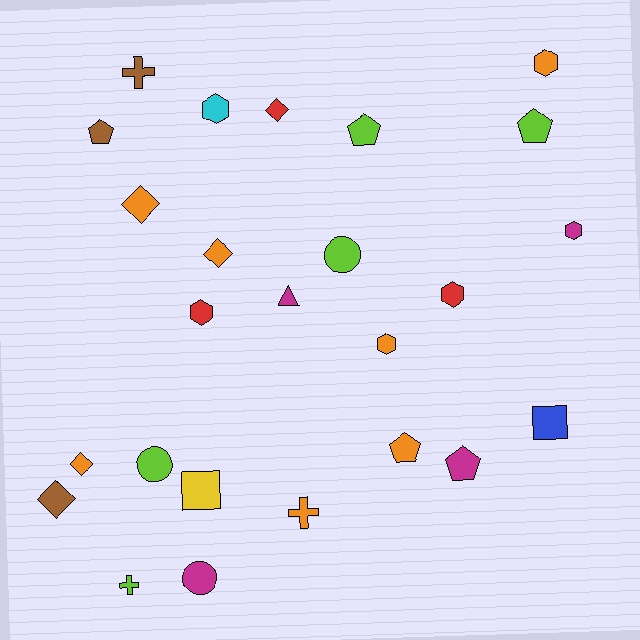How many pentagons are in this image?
There are 5 pentagons.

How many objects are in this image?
There are 25 objects.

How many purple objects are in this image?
There are no purple objects.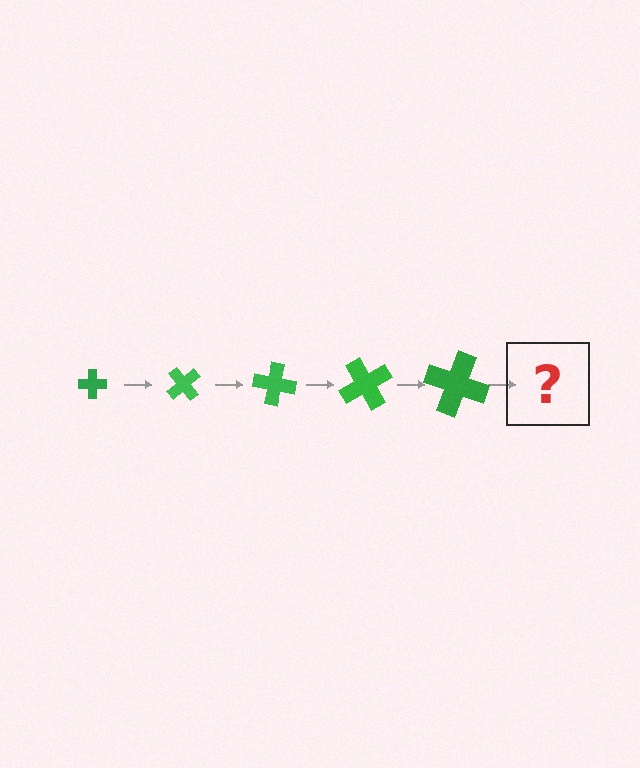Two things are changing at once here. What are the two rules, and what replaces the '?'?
The two rules are that the cross grows larger each step and it rotates 50 degrees each step. The '?' should be a cross, larger than the previous one and rotated 250 degrees from the start.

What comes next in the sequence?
The next element should be a cross, larger than the previous one and rotated 250 degrees from the start.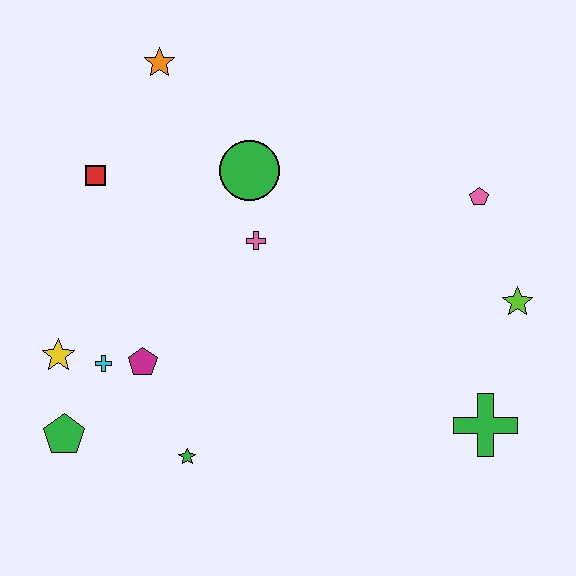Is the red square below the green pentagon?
No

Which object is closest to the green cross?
The lime star is closest to the green cross.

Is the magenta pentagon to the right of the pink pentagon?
No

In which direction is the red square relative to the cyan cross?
The red square is above the cyan cross.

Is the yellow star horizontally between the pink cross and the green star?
No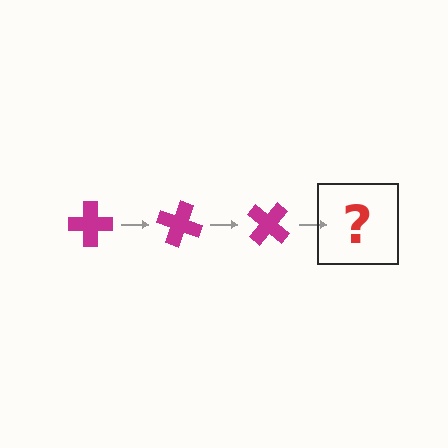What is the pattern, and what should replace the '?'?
The pattern is that the cross rotates 20 degrees each step. The '?' should be a magenta cross rotated 60 degrees.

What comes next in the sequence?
The next element should be a magenta cross rotated 60 degrees.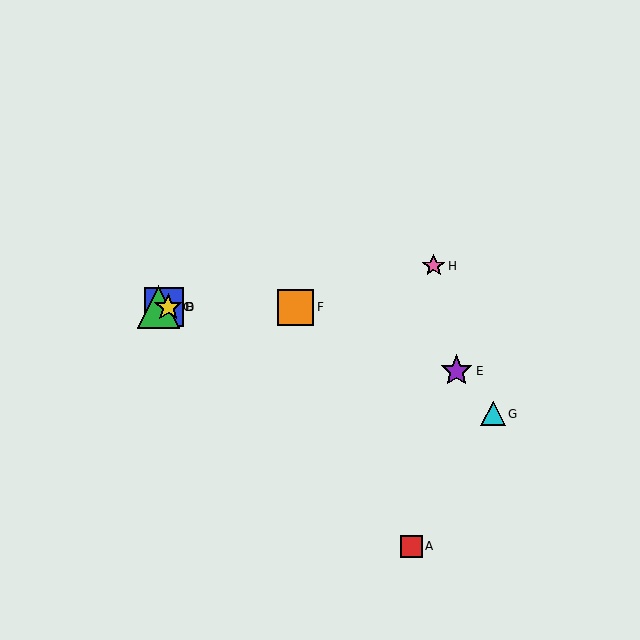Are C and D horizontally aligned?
Yes, both are at y≈307.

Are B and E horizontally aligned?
No, B is at y≈307 and E is at y≈371.